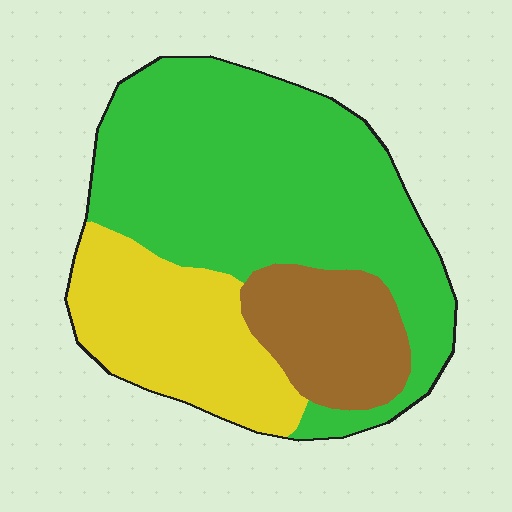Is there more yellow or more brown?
Yellow.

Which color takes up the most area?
Green, at roughly 60%.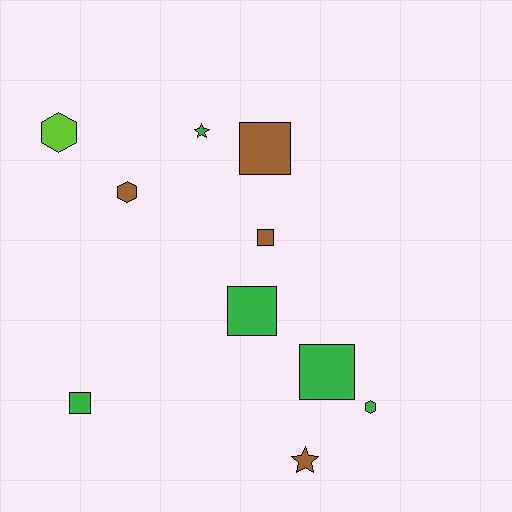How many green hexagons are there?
There is 1 green hexagon.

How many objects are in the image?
There are 10 objects.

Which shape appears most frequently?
Square, with 5 objects.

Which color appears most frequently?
Green, with 5 objects.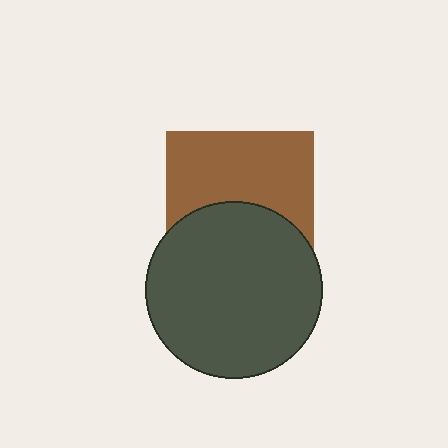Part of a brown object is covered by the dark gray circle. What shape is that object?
It is a square.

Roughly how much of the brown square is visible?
About half of it is visible (roughly 56%).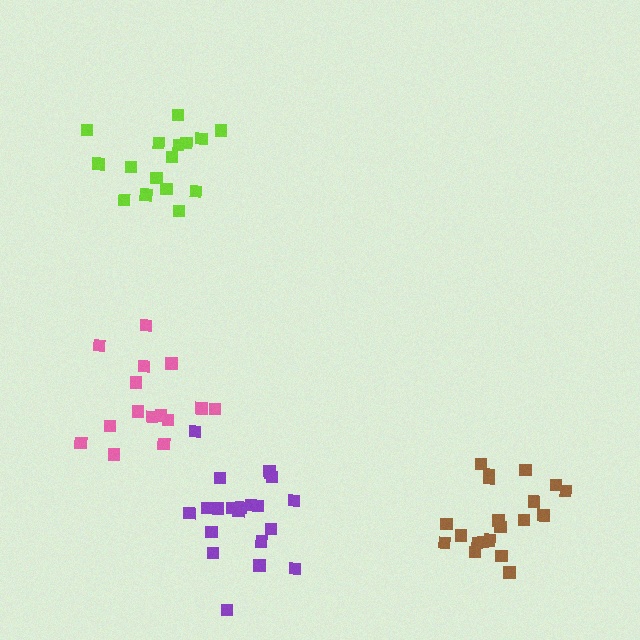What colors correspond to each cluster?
The clusters are colored: pink, brown, purple, lime.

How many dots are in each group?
Group 1: 15 dots, Group 2: 20 dots, Group 3: 21 dots, Group 4: 16 dots (72 total).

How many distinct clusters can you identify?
There are 4 distinct clusters.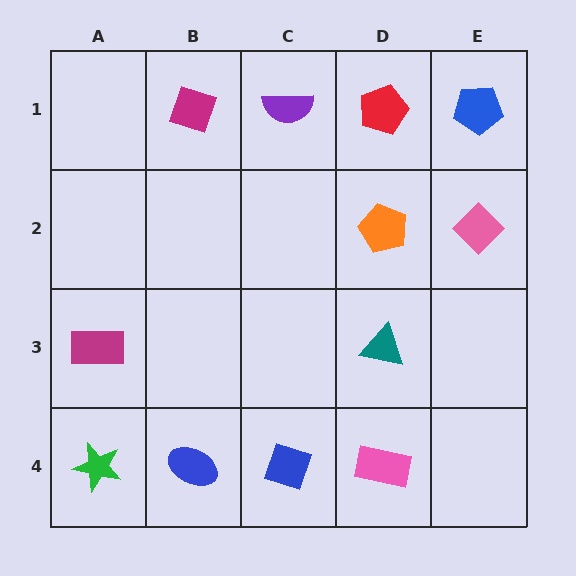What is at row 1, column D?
A red pentagon.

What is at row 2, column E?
A pink diamond.